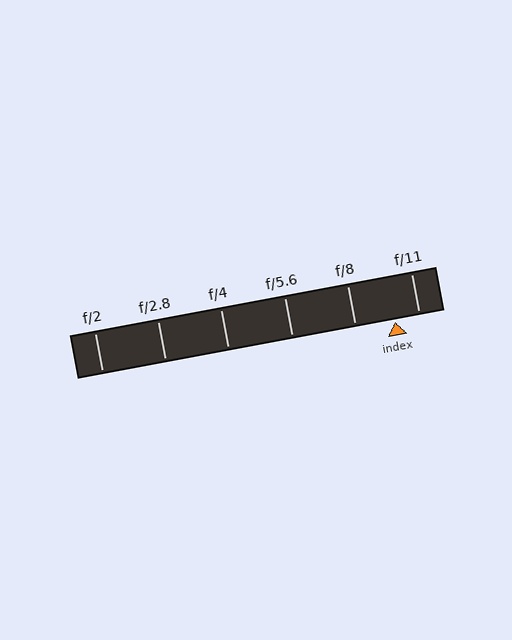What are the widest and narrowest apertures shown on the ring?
The widest aperture shown is f/2 and the narrowest is f/11.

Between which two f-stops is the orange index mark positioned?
The index mark is between f/8 and f/11.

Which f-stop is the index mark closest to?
The index mark is closest to f/11.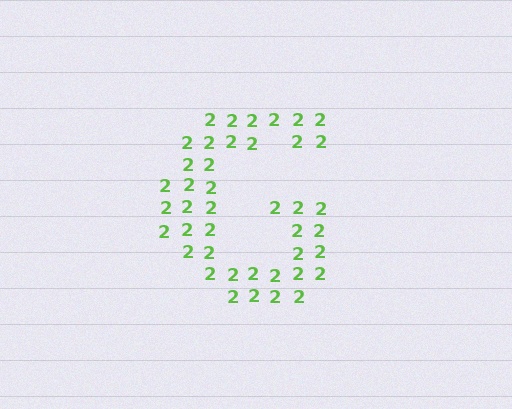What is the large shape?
The large shape is the letter G.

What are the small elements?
The small elements are digit 2's.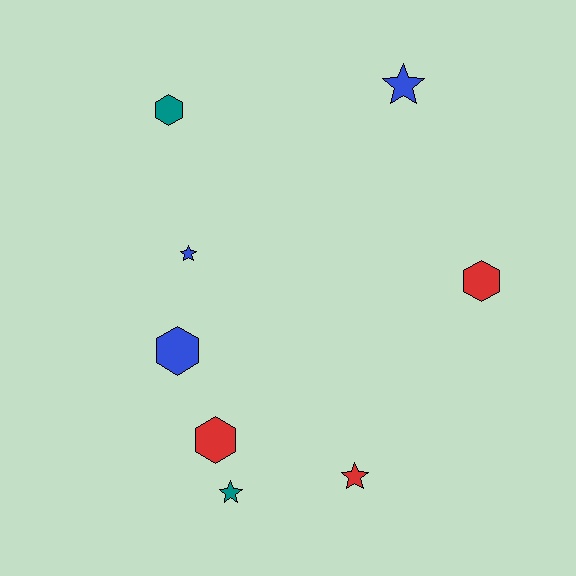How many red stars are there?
There is 1 red star.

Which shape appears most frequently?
Star, with 4 objects.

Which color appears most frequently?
Blue, with 3 objects.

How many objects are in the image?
There are 8 objects.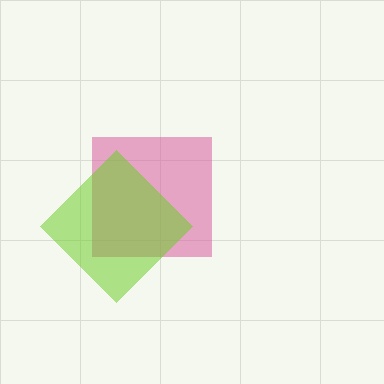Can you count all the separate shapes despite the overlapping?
Yes, there are 2 separate shapes.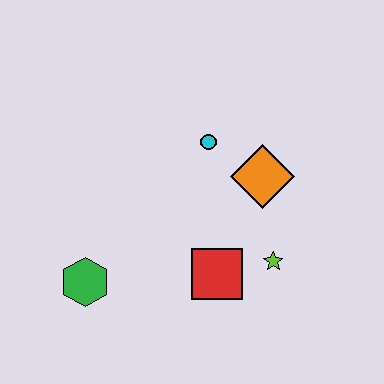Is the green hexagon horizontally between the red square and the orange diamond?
No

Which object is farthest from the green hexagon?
The orange diamond is farthest from the green hexagon.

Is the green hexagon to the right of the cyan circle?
No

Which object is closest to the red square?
The lime star is closest to the red square.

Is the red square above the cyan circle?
No